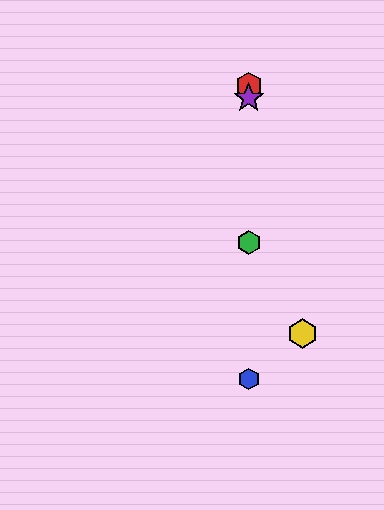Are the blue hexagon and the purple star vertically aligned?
Yes, both are at x≈249.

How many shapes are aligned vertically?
4 shapes (the red hexagon, the blue hexagon, the green hexagon, the purple star) are aligned vertically.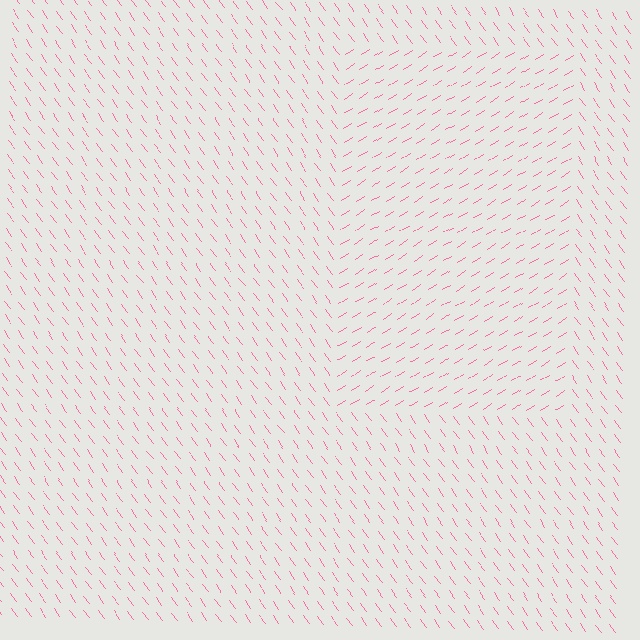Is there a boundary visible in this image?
Yes, there is a texture boundary formed by a change in line orientation.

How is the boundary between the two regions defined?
The boundary is defined purely by a change in line orientation (approximately 86 degrees difference). All lines are the same color and thickness.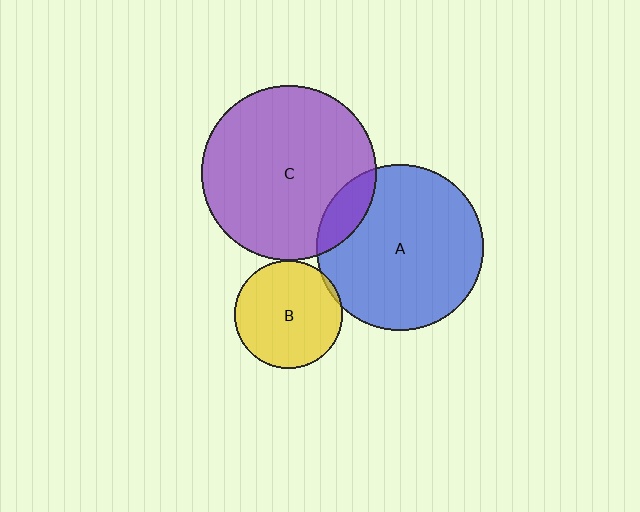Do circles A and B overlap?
Yes.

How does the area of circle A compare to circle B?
Approximately 2.4 times.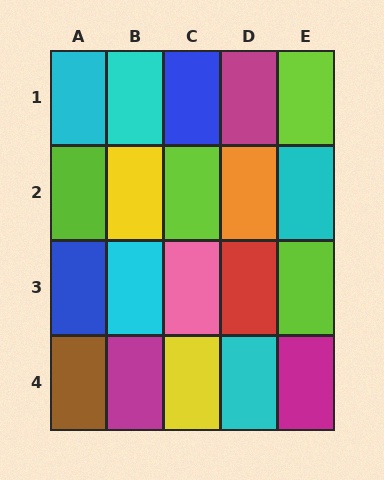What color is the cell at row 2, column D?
Orange.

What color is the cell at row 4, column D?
Cyan.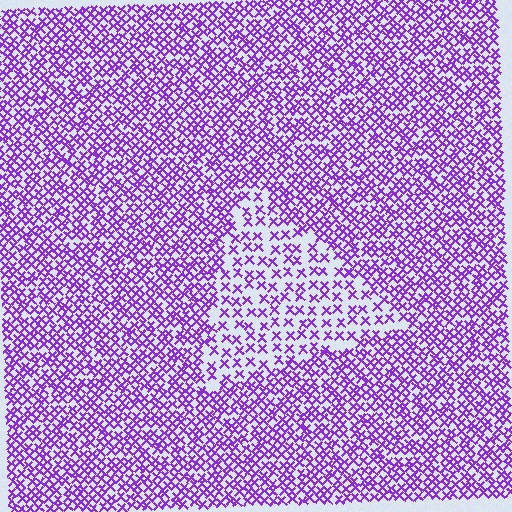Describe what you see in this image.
The image contains small purple elements arranged at two different densities. A triangle-shaped region is visible where the elements are less densely packed than the surrounding area.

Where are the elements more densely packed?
The elements are more densely packed outside the triangle boundary.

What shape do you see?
I see a triangle.